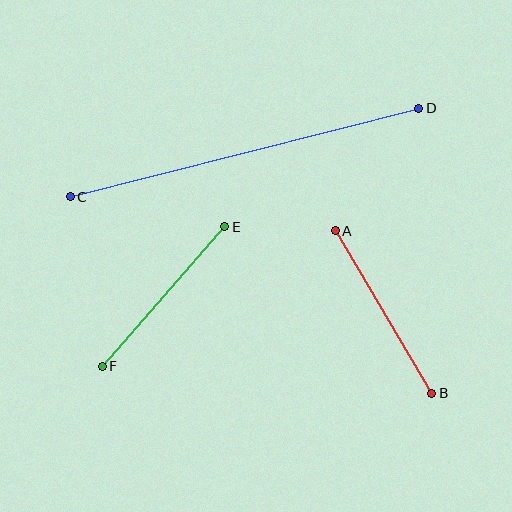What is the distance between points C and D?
The distance is approximately 360 pixels.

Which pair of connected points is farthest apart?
Points C and D are farthest apart.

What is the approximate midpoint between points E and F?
The midpoint is at approximately (163, 296) pixels.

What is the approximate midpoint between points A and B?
The midpoint is at approximately (384, 312) pixels.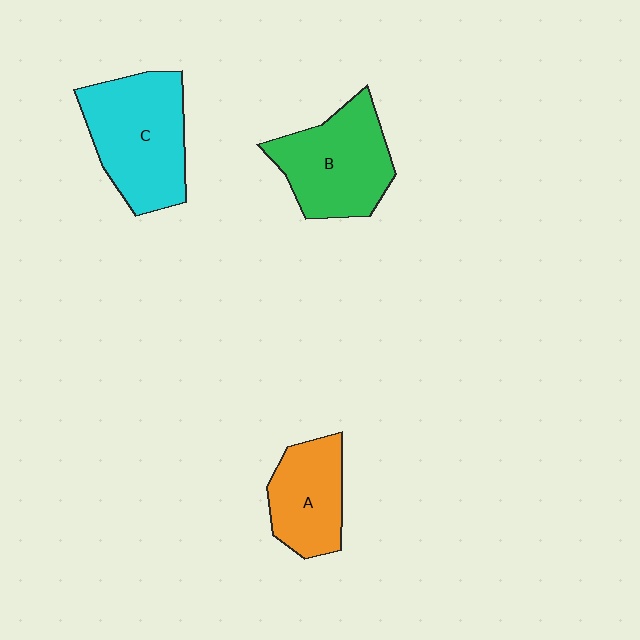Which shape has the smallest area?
Shape A (orange).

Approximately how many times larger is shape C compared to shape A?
Approximately 1.5 times.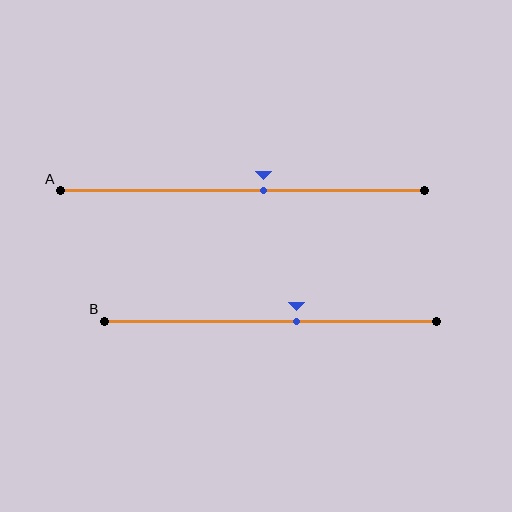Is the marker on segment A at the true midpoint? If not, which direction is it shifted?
No, the marker on segment A is shifted to the right by about 6% of the segment length.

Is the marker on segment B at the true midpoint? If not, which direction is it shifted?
No, the marker on segment B is shifted to the right by about 8% of the segment length.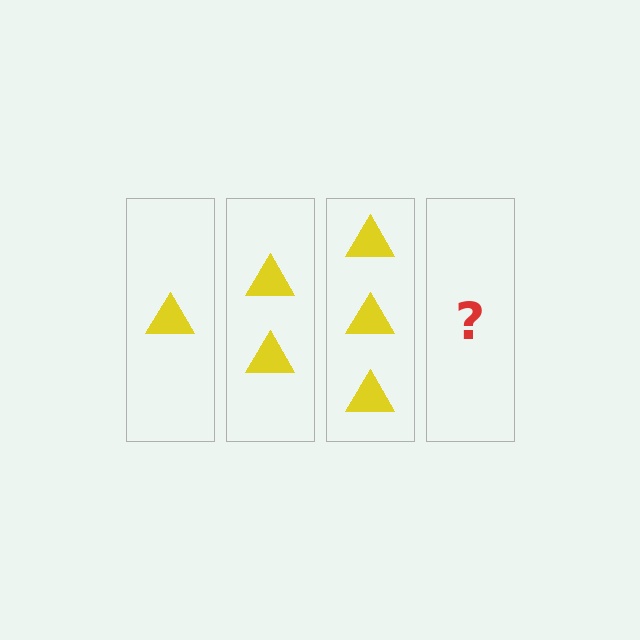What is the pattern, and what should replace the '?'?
The pattern is that each step adds one more triangle. The '?' should be 4 triangles.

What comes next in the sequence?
The next element should be 4 triangles.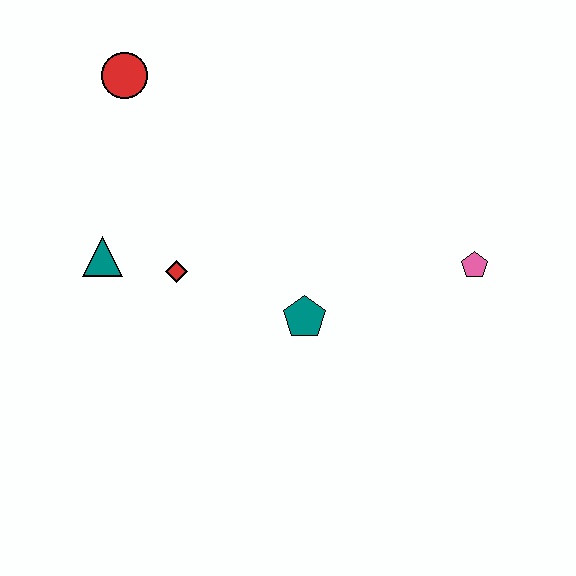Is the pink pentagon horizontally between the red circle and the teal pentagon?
No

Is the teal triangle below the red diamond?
No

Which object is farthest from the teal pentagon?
The red circle is farthest from the teal pentagon.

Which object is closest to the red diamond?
The teal triangle is closest to the red diamond.